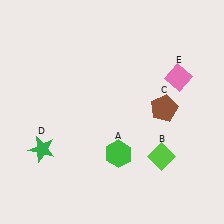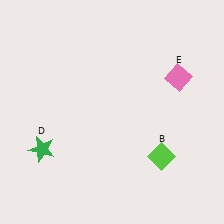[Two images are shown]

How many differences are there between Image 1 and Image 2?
There are 2 differences between the two images.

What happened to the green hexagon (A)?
The green hexagon (A) was removed in Image 2. It was in the bottom-right area of Image 1.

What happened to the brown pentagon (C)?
The brown pentagon (C) was removed in Image 2. It was in the top-right area of Image 1.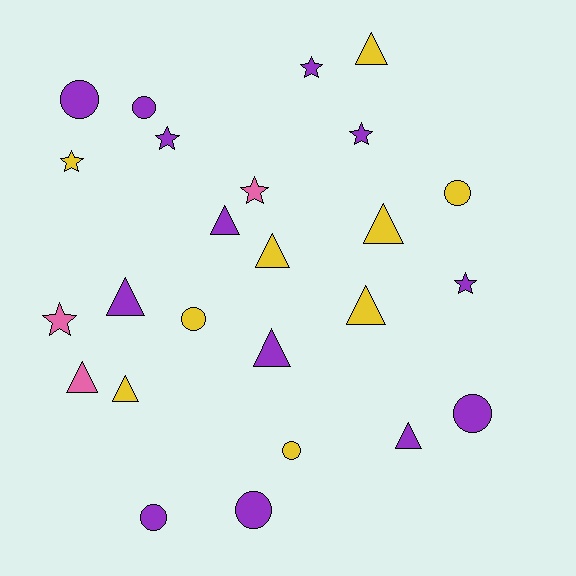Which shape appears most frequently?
Triangle, with 10 objects.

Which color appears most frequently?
Purple, with 13 objects.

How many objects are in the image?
There are 25 objects.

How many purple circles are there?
There are 5 purple circles.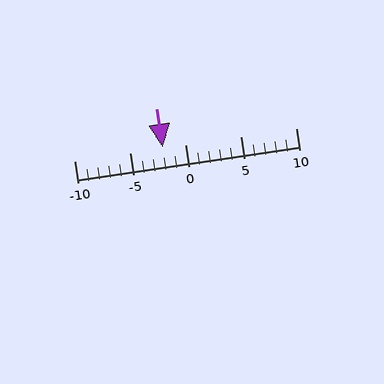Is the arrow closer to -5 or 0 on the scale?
The arrow is closer to 0.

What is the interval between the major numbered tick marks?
The major tick marks are spaced 5 units apart.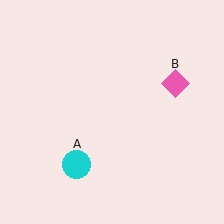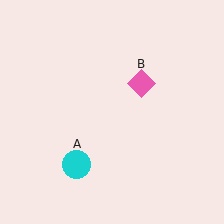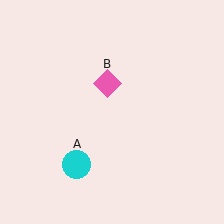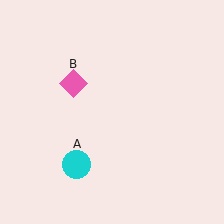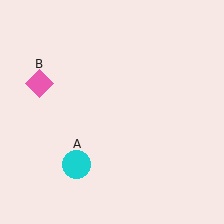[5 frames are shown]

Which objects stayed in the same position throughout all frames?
Cyan circle (object A) remained stationary.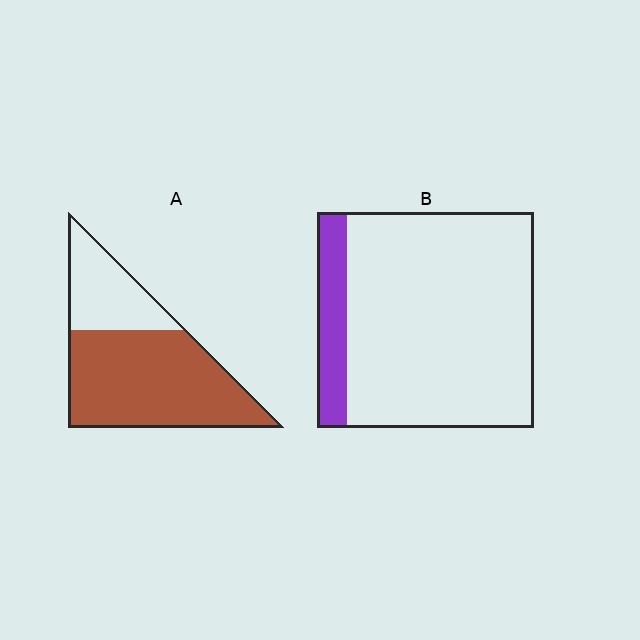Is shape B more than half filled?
No.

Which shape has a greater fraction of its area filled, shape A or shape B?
Shape A.